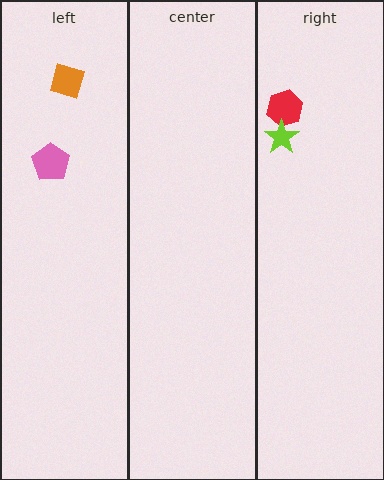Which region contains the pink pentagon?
The left region.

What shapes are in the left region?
The pink pentagon, the orange square.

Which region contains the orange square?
The left region.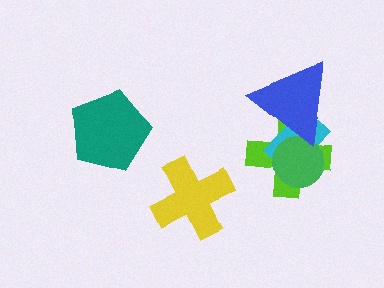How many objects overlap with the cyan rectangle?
3 objects overlap with the cyan rectangle.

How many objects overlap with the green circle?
3 objects overlap with the green circle.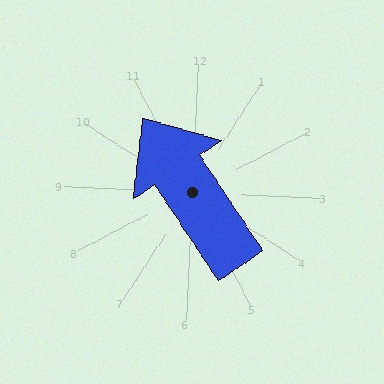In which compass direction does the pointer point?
Northwest.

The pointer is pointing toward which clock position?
Roughly 11 o'clock.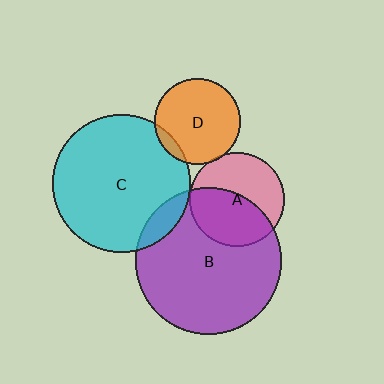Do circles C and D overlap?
Yes.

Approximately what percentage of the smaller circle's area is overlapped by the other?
Approximately 10%.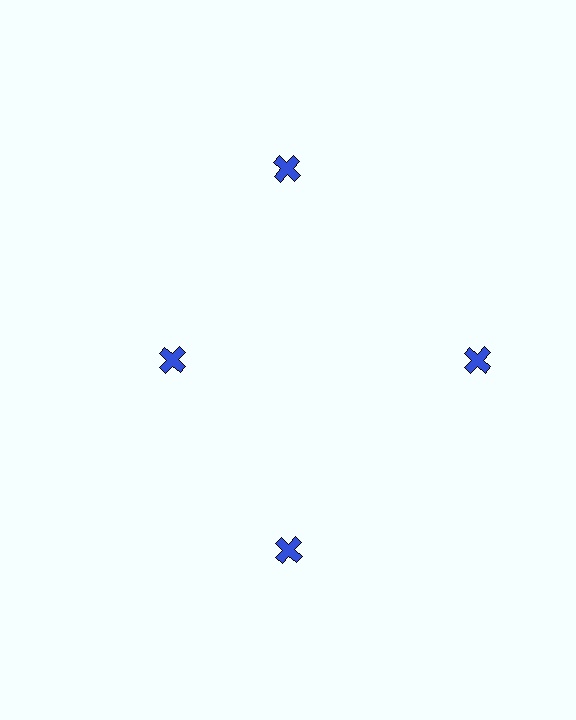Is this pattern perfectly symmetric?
No. The 4 blue crosses are arranged in a ring, but one element near the 9 o'clock position is pulled inward toward the center, breaking the 4-fold rotational symmetry.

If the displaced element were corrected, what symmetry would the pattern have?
It would have 4-fold rotational symmetry — the pattern would map onto itself every 90 degrees.